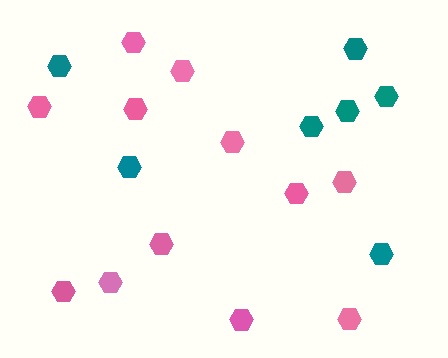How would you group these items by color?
There are 2 groups: one group of pink hexagons (12) and one group of teal hexagons (7).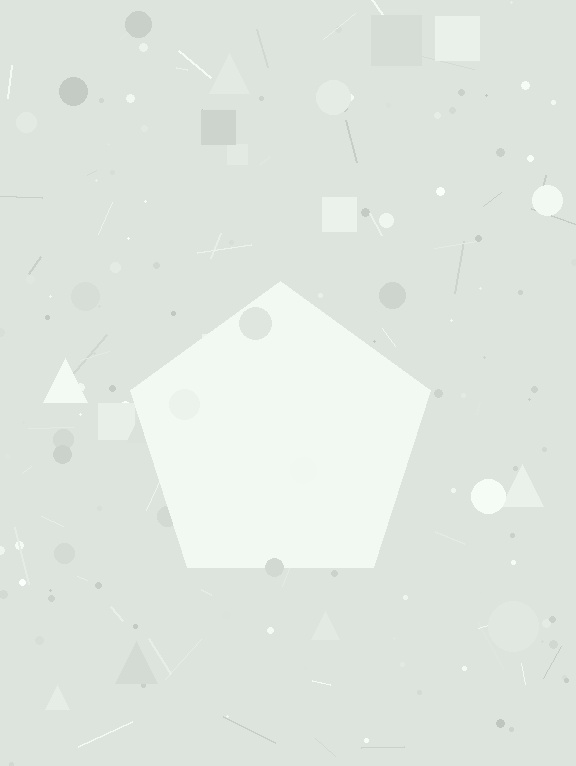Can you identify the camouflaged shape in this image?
The camouflaged shape is a pentagon.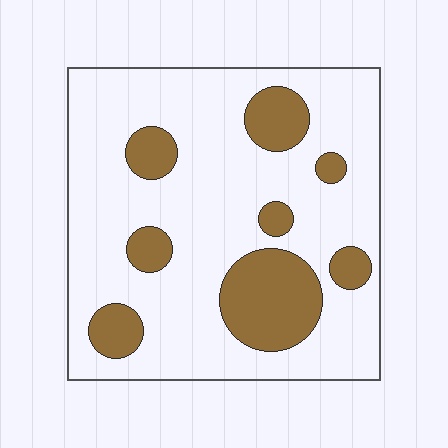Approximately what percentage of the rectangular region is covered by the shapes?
Approximately 20%.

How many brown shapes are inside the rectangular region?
8.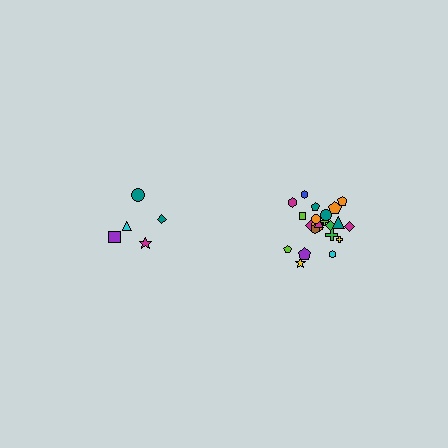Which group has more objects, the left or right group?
The right group.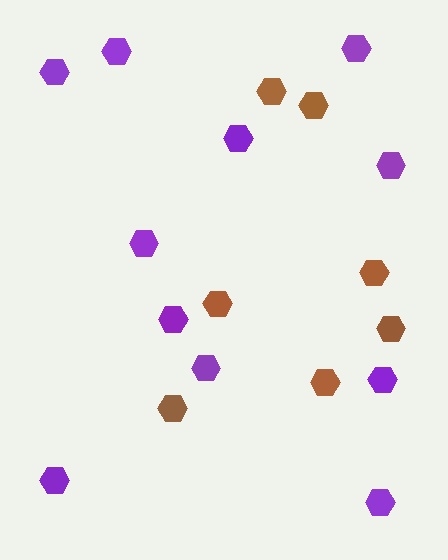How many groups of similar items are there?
There are 2 groups: one group of brown hexagons (7) and one group of purple hexagons (11).